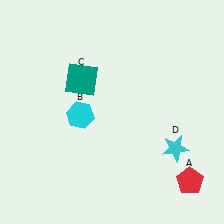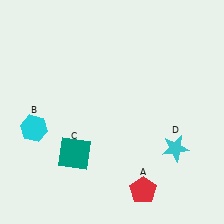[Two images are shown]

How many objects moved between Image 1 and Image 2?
3 objects moved between the two images.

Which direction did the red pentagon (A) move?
The red pentagon (A) moved left.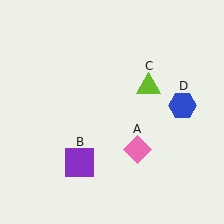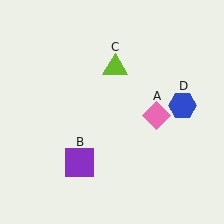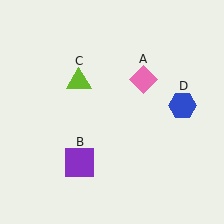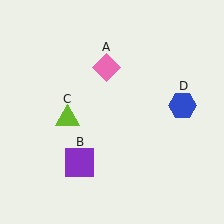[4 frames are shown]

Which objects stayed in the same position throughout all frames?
Purple square (object B) and blue hexagon (object D) remained stationary.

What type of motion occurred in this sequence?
The pink diamond (object A), lime triangle (object C) rotated counterclockwise around the center of the scene.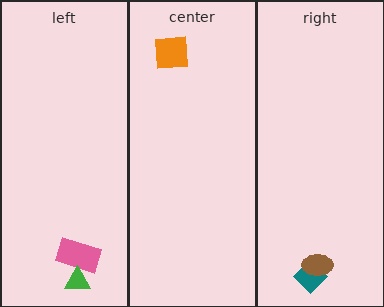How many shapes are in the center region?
1.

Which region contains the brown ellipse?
The right region.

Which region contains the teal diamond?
The right region.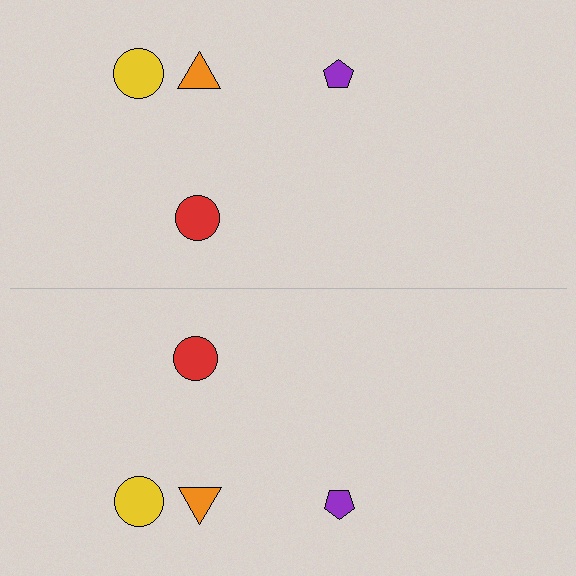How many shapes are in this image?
There are 8 shapes in this image.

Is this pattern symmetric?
Yes, this pattern has bilateral (reflection) symmetry.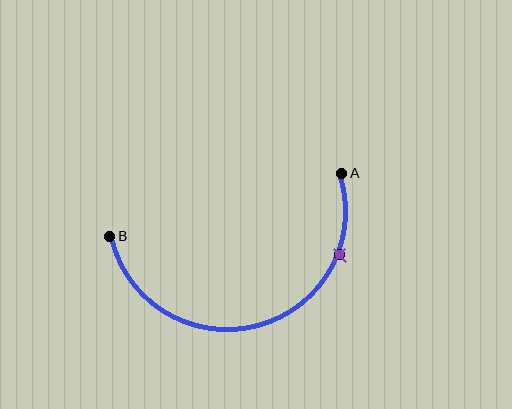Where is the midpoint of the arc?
The arc midpoint is the point on the curve farthest from the straight line joining A and B. It sits below that line.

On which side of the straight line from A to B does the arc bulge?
The arc bulges below the straight line connecting A and B.